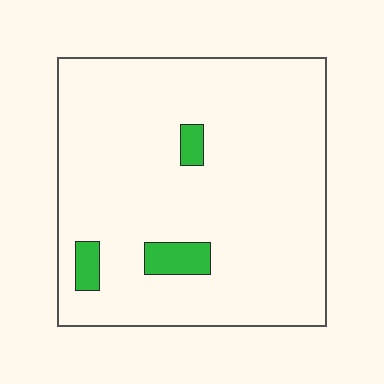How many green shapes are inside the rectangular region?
3.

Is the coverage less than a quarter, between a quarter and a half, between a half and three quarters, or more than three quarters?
Less than a quarter.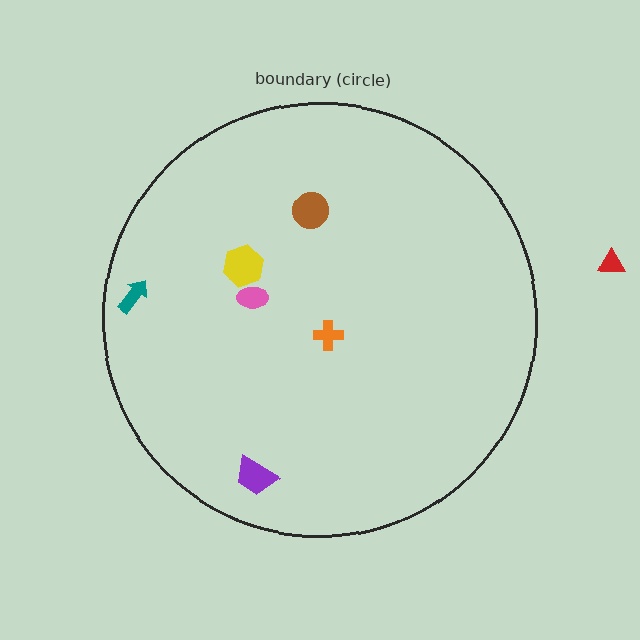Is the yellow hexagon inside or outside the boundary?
Inside.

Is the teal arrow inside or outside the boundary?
Inside.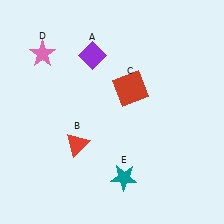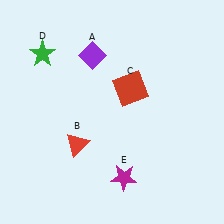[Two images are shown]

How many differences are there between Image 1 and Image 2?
There are 2 differences between the two images.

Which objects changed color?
D changed from pink to green. E changed from teal to magenta.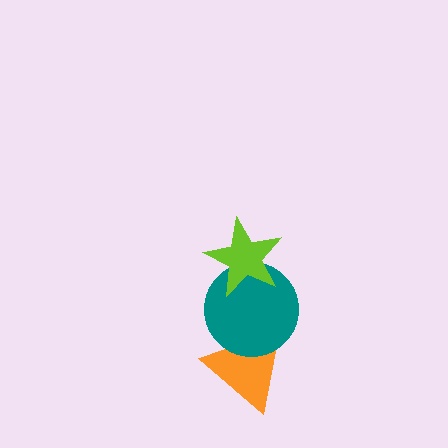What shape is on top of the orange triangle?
The teal circle is on top of the orange triangle.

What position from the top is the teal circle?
The teal circle is 2nd from the top.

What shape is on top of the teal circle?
The lime star is on top of the teal circle.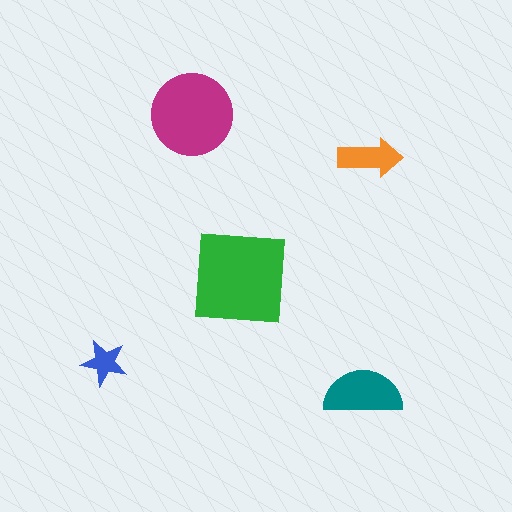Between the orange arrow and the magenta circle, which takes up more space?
The magenta circle.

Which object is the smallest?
The blue star.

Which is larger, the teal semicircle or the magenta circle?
The magenta circle.